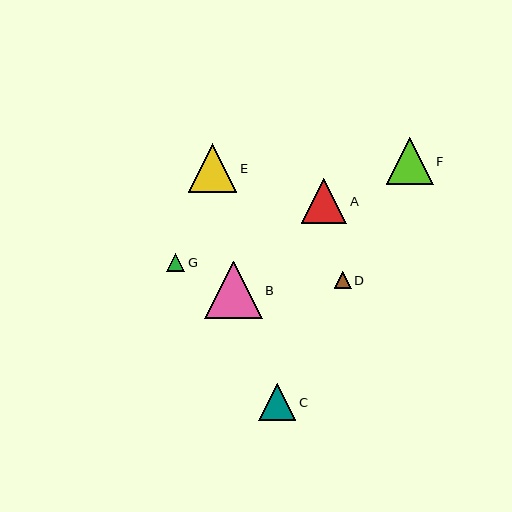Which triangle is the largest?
Triangle B is the largest with a size of approximately 57 pixels.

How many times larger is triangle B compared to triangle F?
Triangle B is approximately 1.2 times the size of triangle F.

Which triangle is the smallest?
Triangle D is the smallest with a size of approximately 17 pixels.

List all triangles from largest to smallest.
From largest to smallest: B, E, F, A, C, G, D.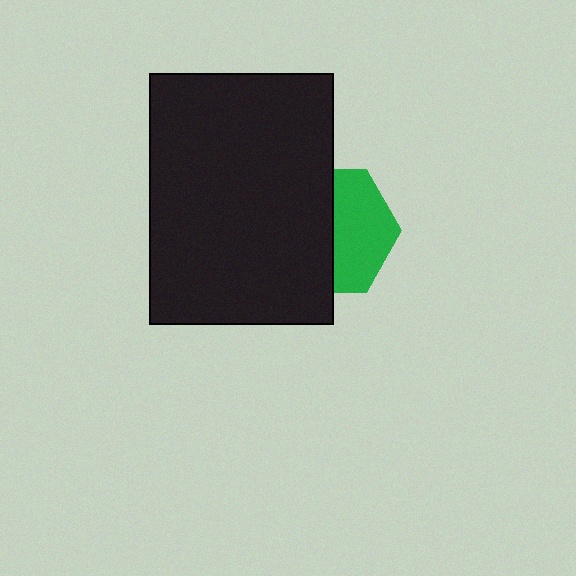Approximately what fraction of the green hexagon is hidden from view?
Roughly 53% of the green hexagon is hidden behind the black rectangle.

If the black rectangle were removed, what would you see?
You would see the complete green hexagon.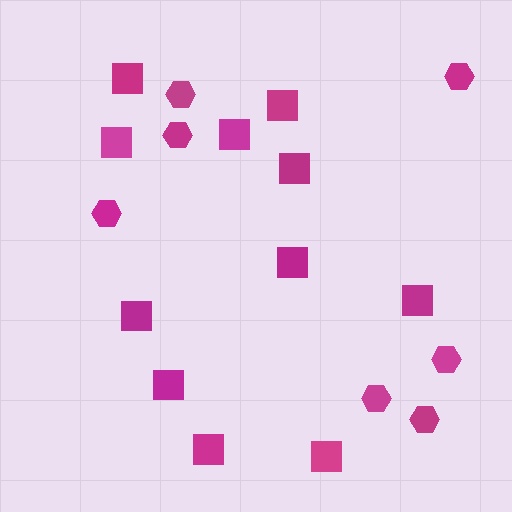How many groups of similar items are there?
There are 2 groups: one group of squares (11) and one group of hexagons (7).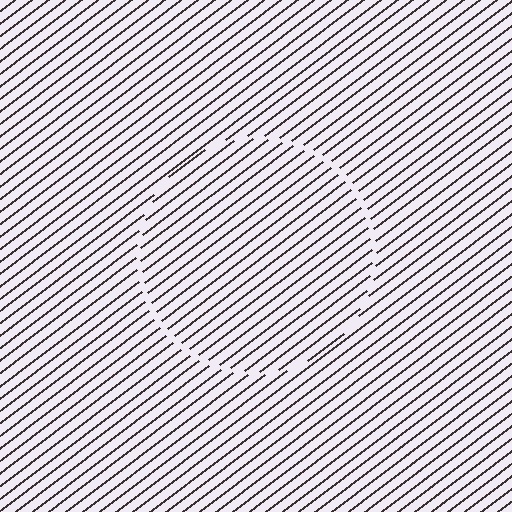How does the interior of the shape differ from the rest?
The interior of the shape contains the same grating, shifted by half a period — the contour is defined by the phase discontinuity where line-ends from the inner and outer gratings abut.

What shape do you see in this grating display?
An illusory circle. The interior of the shape contains the same grating, shifted by half a period — the contour is defined by the phase discontinuity where line-ends from the inner and outer gratings abut.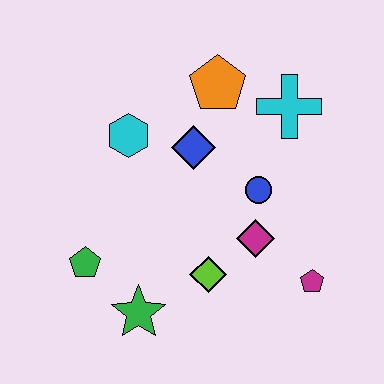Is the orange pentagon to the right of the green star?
Yes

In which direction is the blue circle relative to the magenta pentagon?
The blue circle is above the magenta pentagon.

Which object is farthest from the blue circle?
The green pentagon is farthest from the blue circle.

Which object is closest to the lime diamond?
The magenta diamond is closest to the lime diamond.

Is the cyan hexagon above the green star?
Yes